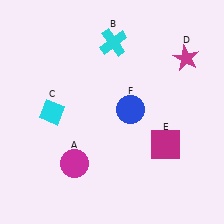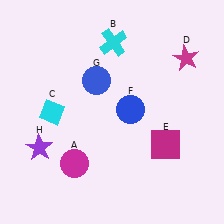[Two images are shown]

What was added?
A blue circle (G), a purple star (H) were added in Image 2.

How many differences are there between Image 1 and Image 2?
There are 2 differences between the two images.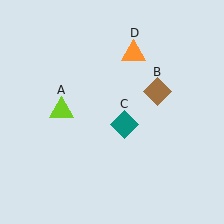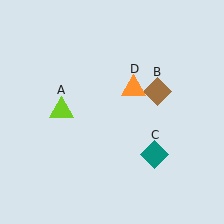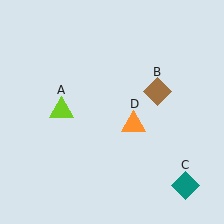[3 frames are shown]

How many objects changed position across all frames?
2 objects changed position: teal diamond (object C), orange triangle (object D).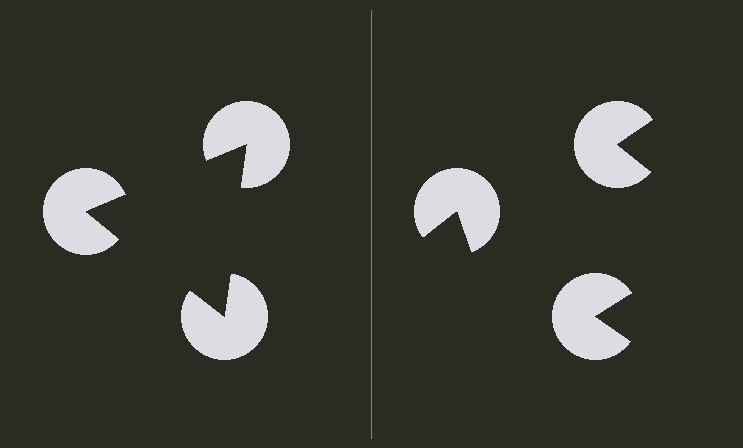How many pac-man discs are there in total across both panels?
6 — 3 on each side.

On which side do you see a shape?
An illusory triangle appears on the left side. On the right side the wedge cuts are rotated, so no coherent shape forms.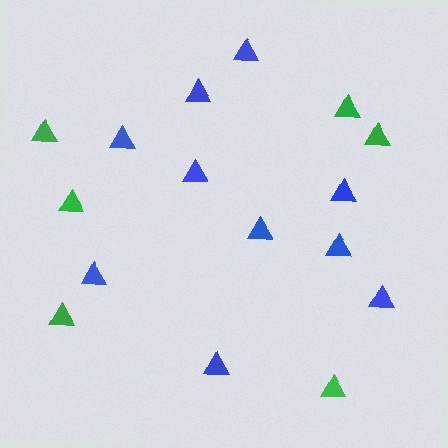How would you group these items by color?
There are 2 groups: one group of green triangles (6) and one group of blue triangles (10).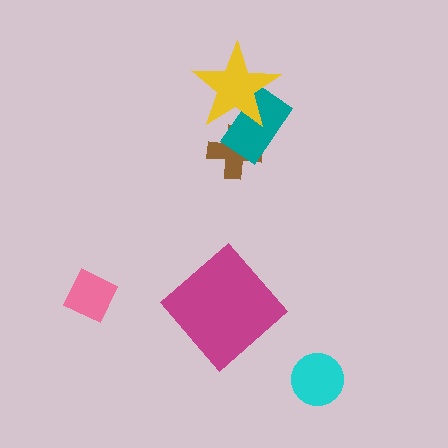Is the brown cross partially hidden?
Yes, it is partially covered by another shape.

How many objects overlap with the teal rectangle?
2 objects overlap with the teal rectangle.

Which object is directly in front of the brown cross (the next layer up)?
The teal rectangle is directly in front of the brown cross.